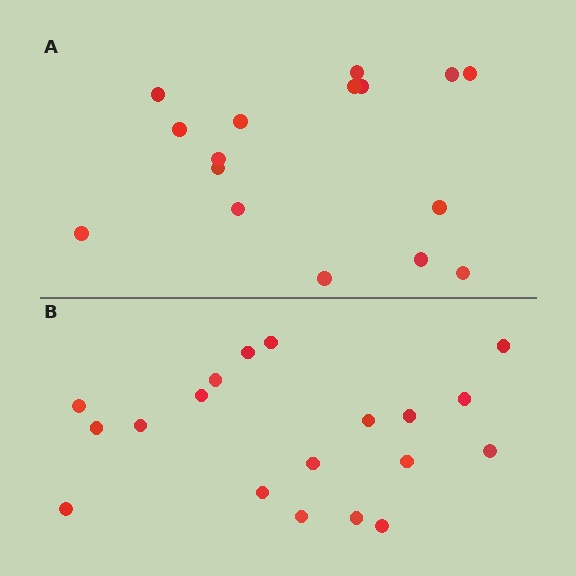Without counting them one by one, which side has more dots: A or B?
Region B (the bottom region) has more dots.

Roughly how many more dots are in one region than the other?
Region B has just a few more — roughly 2 or 3 more dots than region A.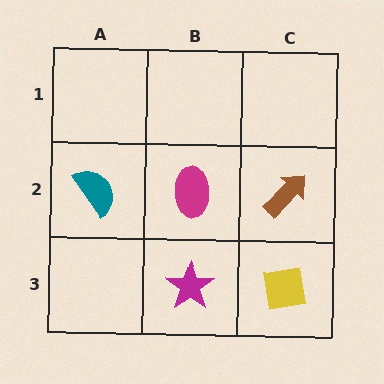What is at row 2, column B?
A magenta ellipse.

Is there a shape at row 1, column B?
No, that cell is empty.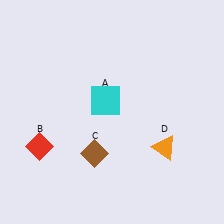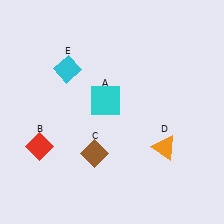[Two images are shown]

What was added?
A cyan diamond (E) was added in Image 2.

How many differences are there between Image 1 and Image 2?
There is 1 difference between the two images.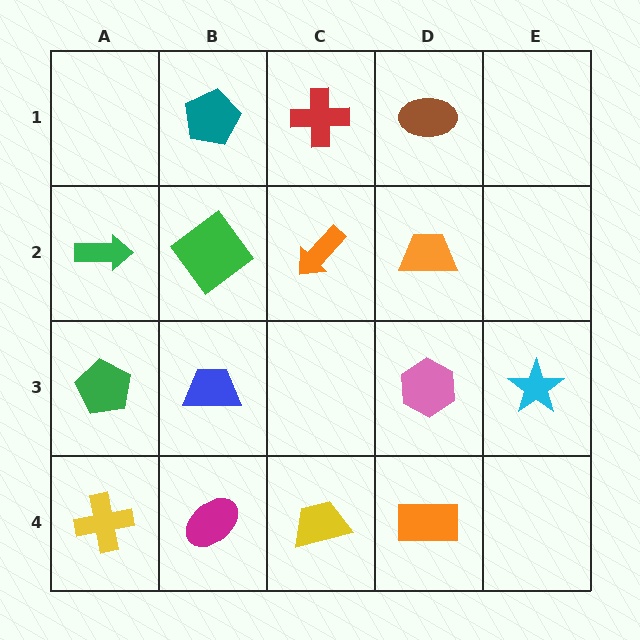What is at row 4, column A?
A yellow cross.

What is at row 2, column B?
A green diamond.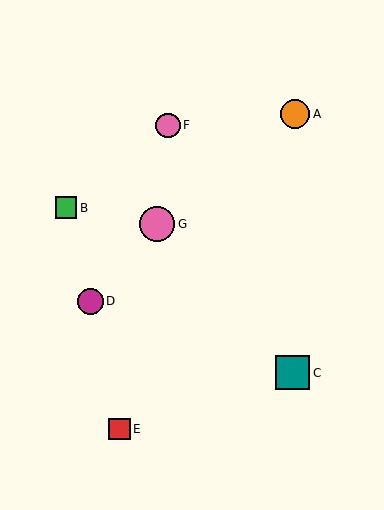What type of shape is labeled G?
Shape G is a pink circle.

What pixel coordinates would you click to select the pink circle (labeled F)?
Click at (168, 125) to select the pink circle F.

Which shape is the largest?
The pink circle (labeled G) is the largest.